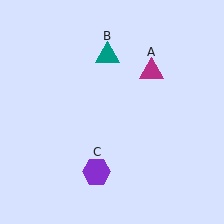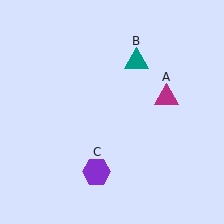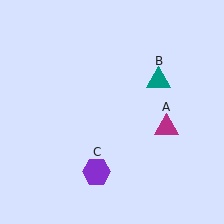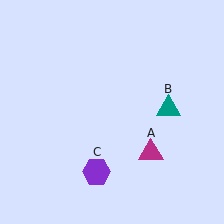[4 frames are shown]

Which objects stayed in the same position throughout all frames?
Purple hexagon (object C) remained stationary.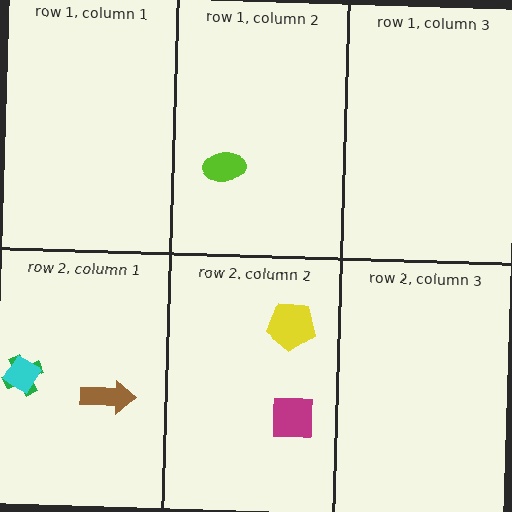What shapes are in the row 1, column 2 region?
The lime ellipse.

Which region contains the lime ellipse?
The row 1, column 2 region.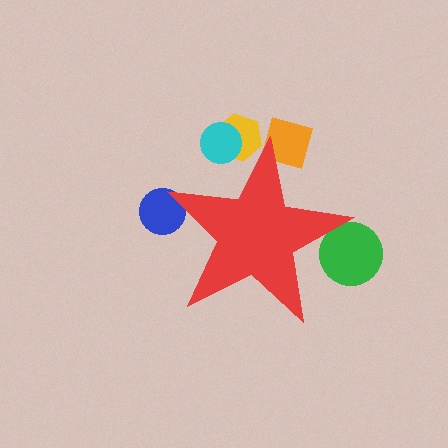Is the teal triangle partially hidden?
Yes, the teal triangle is partially hidden behind the red star.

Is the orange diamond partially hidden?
Yes, the orange diamond is partially hidden behind the red star.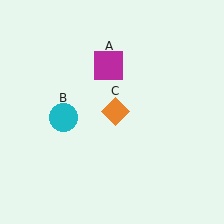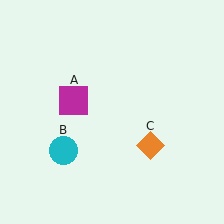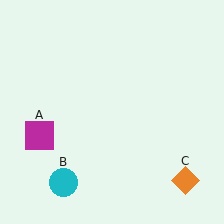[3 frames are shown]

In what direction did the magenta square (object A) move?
The magenta square (object A) moved down and to the left.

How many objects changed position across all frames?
3 objects changed position: magenta square (object A), cyan circle (object B), orange diamond (object C).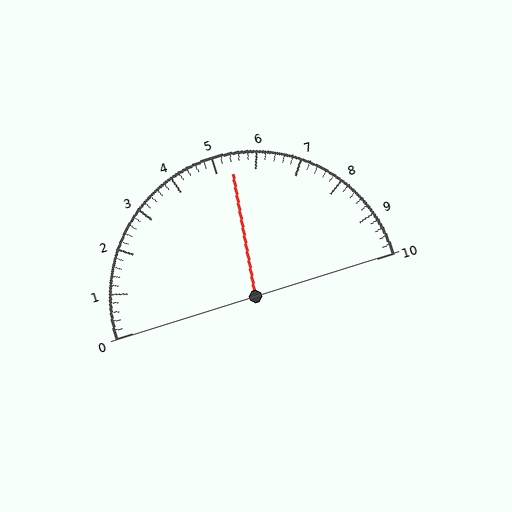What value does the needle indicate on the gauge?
The needle indicates approximately 5.4.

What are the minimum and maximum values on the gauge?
The gauge ranges from 0 to 10.